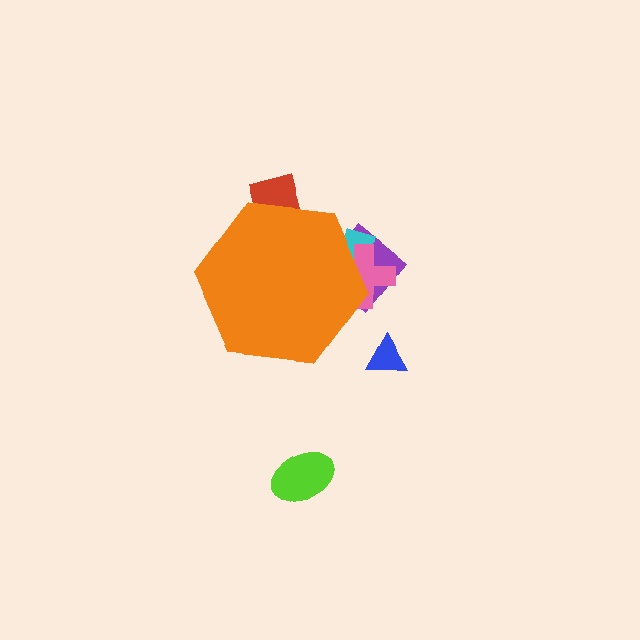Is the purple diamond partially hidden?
Yes, the purple diamond is partially hidden behind the orange hexagon.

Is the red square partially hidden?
Yes, the red square is partially hidden behind the orange hexagon.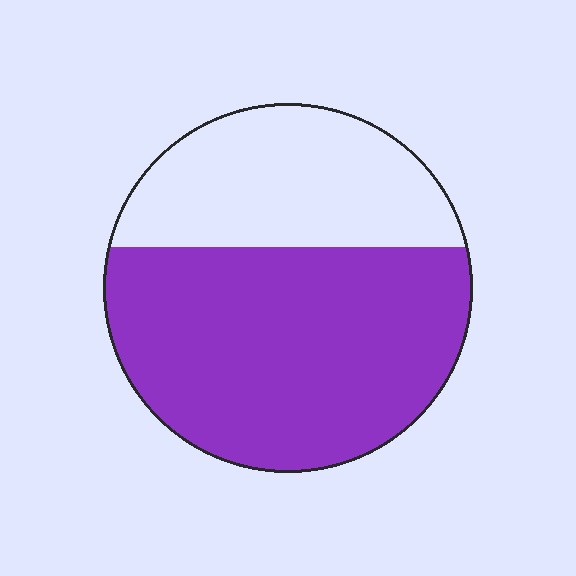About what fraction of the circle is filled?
About five eighths (5/8).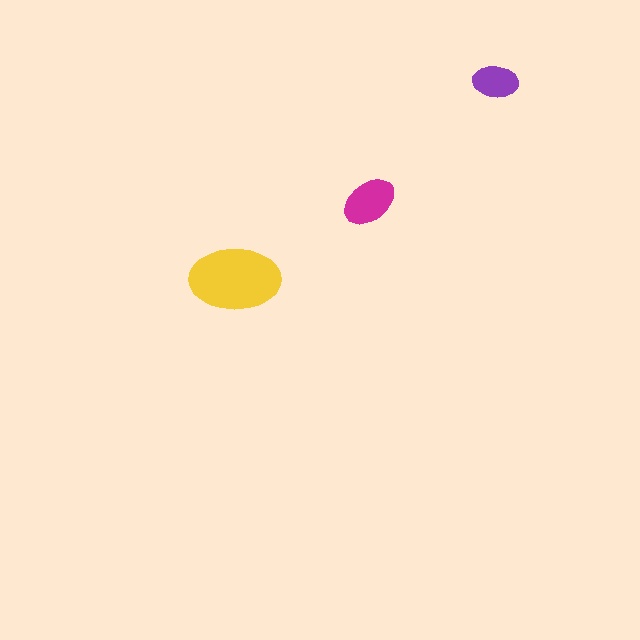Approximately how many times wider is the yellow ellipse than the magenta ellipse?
About 1.5 times wider.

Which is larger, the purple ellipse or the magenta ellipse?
The magenta one.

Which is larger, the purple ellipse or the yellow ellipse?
The yellow one.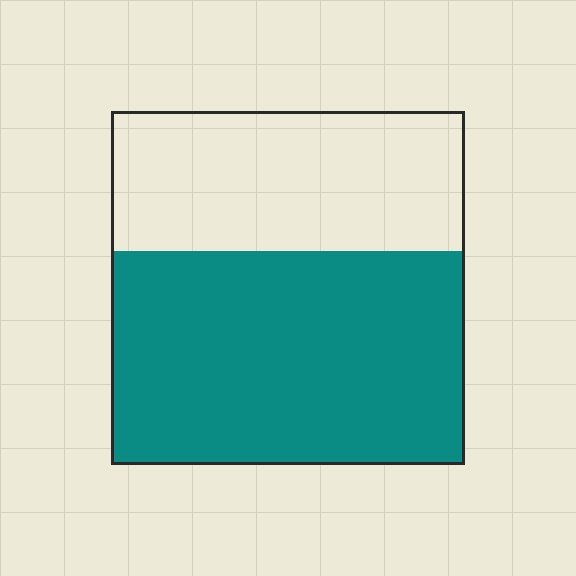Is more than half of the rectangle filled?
Yes.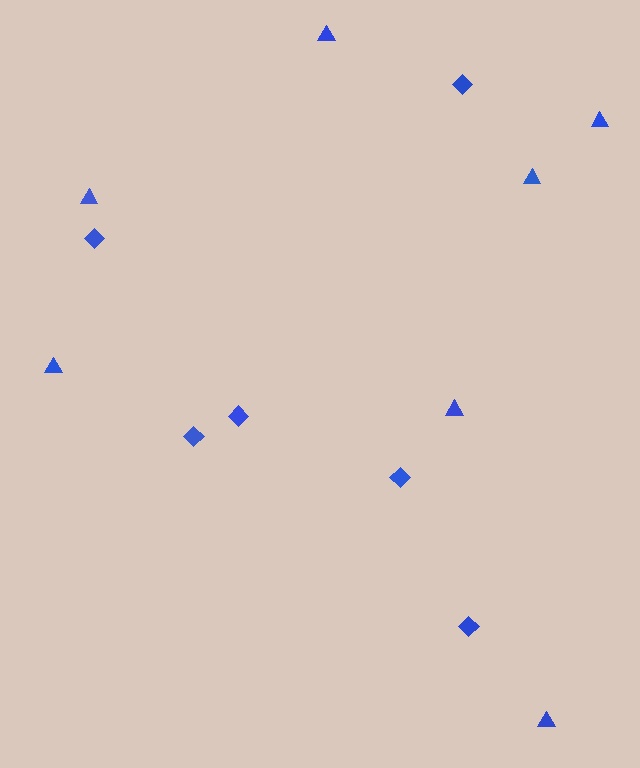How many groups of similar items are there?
There are 2 groups: one group of triangles (7) and one group of diamonds (6).